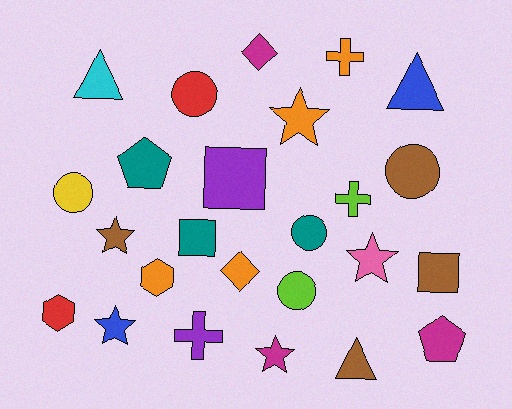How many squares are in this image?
There are 3 squares.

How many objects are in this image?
There are 25 objects.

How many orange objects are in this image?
There are 4 orange objects.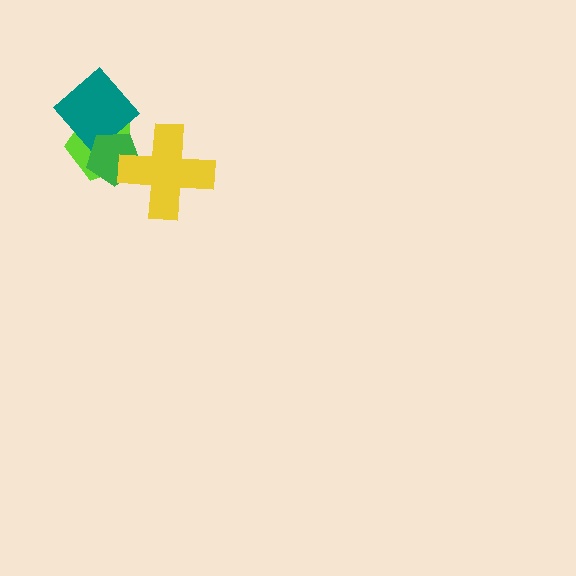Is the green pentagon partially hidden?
Yes, it is partially covered by another shape.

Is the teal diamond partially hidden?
Yes, it is partially covered by another shape.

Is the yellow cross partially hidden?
No, no other shape covers it.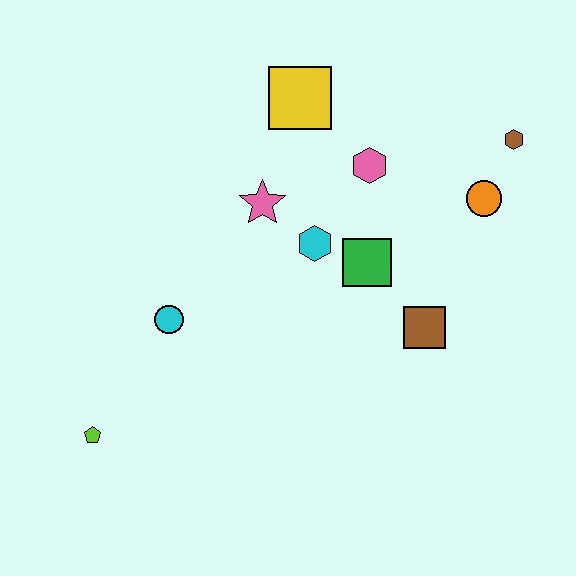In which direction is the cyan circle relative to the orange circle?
The cyan circle is to the left of the orange circle.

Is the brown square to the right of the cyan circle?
Yes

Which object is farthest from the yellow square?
The lime pentagon is farthest from the yellow square.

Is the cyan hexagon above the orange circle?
No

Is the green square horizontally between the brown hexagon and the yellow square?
Yes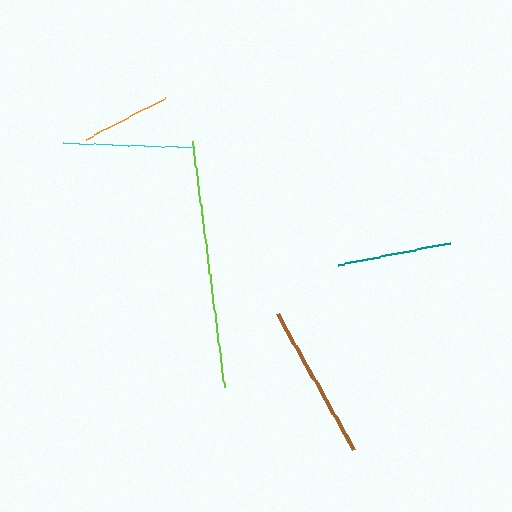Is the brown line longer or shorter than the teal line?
The brown line is longer than the teal line.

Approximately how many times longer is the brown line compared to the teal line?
The brown line is approximately 1.4 times the length of the teal line.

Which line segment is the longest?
The lime line is the longest at approximately 248 pixels.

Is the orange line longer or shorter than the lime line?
The lime line is longer than the orange line.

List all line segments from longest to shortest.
From longest to shortest: lime, brown, cyan, teal, orange.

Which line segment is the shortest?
The orange line is the shortest at approximately 90 pixels.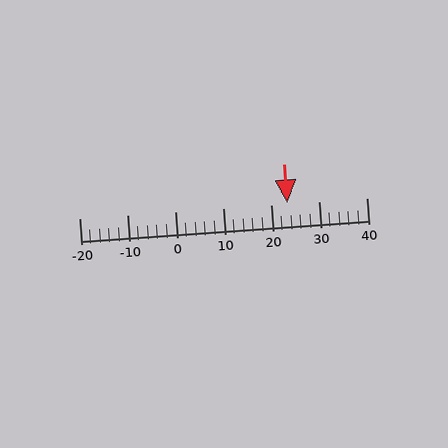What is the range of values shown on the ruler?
The ruler shows values from -20 to 40.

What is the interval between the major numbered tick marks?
The major tick marks are spaced 10 units apart.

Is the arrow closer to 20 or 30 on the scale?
The arrow is closer to 20.